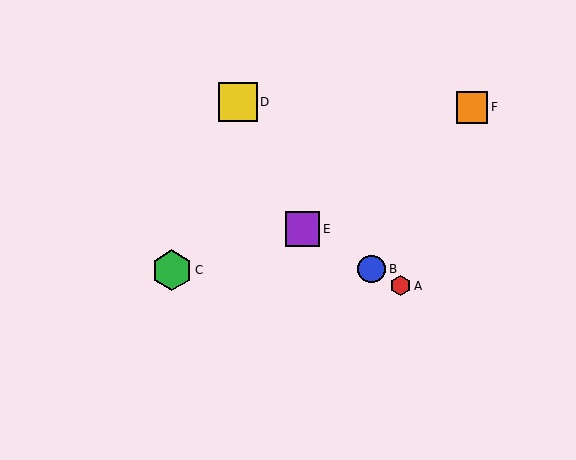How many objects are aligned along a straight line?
3 objects (A, B, E) are aligned along a straight line.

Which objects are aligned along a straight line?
Objects A, B, E are aligned along a straight line.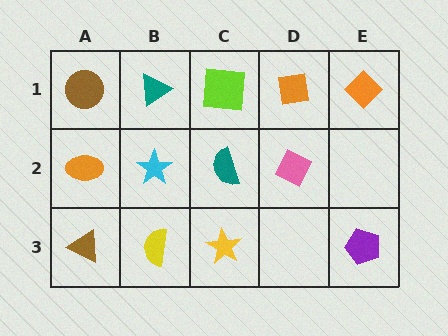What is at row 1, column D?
An orange square.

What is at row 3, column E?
A purple pentagon.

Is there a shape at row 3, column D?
No, that cell is empty.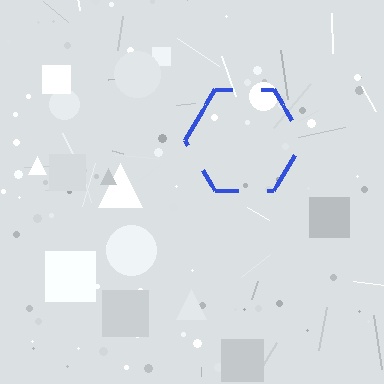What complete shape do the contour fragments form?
The contour fragments form a hexagon.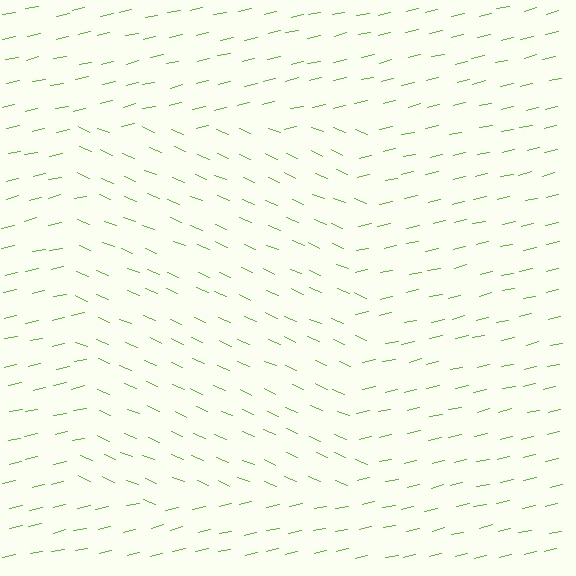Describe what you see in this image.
The image is filled with small lime line segments. A rectangle region in the image has lines oriented differently from the surrounding lines, creating a visible texture boundary.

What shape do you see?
I see a rectangle.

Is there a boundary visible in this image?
Yes, there is a texture boundary formed by a change in line orientation.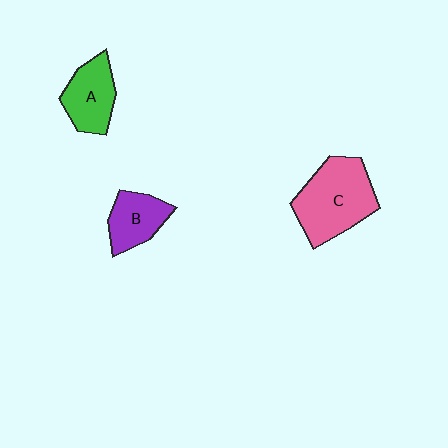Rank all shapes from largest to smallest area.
From largest to smallest: C (pink), A (green), B (purple).